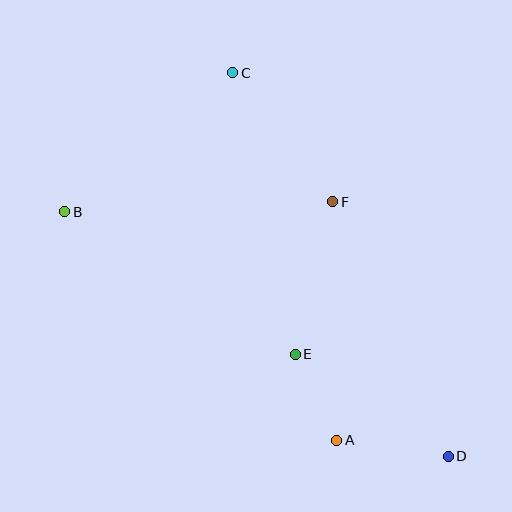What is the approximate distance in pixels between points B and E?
The distance between B and E is approximately 271 pixels.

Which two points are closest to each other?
Points A and E are closest to each other.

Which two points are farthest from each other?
Points B and D are farthest from each other.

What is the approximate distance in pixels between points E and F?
The distance between E and F is approximately 157 pixels.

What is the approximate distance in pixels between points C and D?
The distance between C and D is approximately 440 pixels.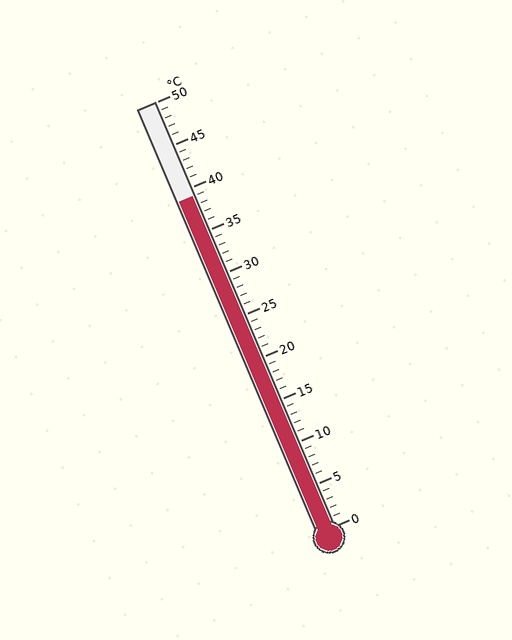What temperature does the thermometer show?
The thermometer shows approximately 39°C.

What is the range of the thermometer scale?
The thermometer scale ranges from 0°C to 50°C.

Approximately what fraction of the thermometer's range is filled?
The thermometer is filled to approximately 80% of its range.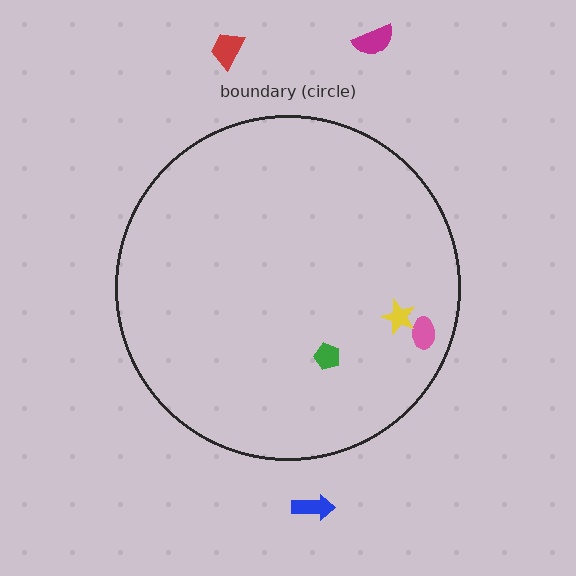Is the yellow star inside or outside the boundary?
Inside.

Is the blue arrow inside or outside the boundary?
Outside.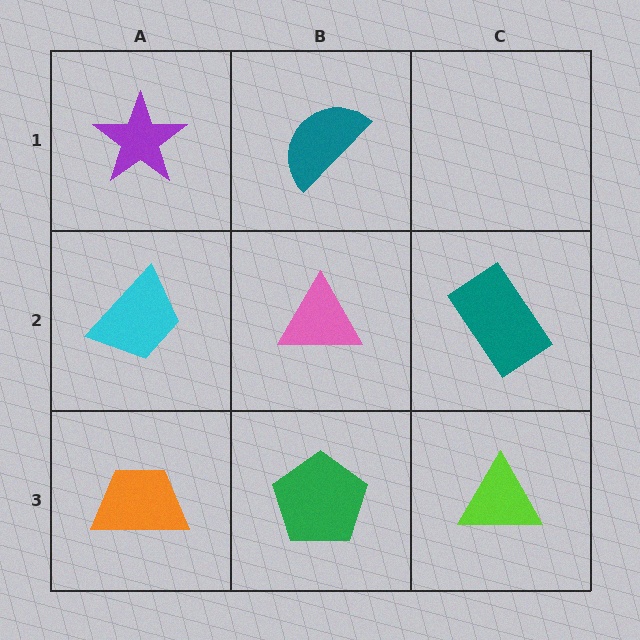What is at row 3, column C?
A lime triangle.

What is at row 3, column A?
An orange trapezoid.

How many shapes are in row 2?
3 shapes.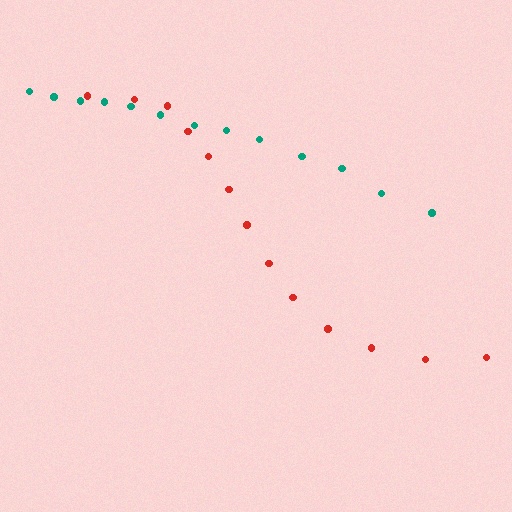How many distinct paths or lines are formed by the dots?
There are 2 distinct paths.